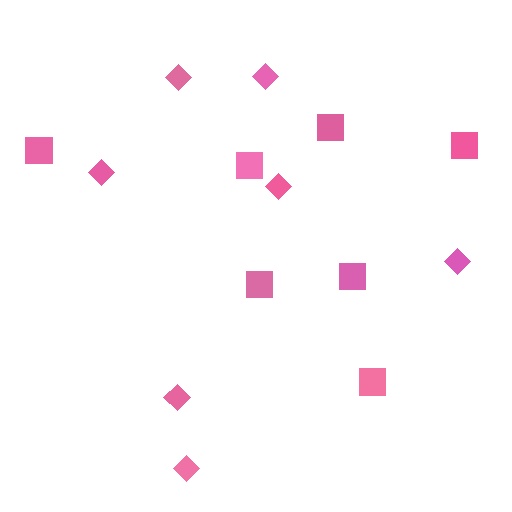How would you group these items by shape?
There are 2 groups: one group of squares (7) and one group of diamonds (7).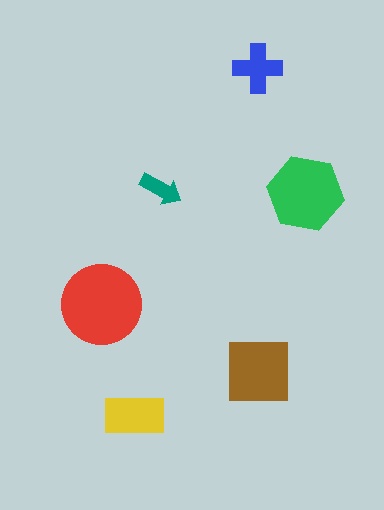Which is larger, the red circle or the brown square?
The red circle.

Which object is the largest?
The red circle.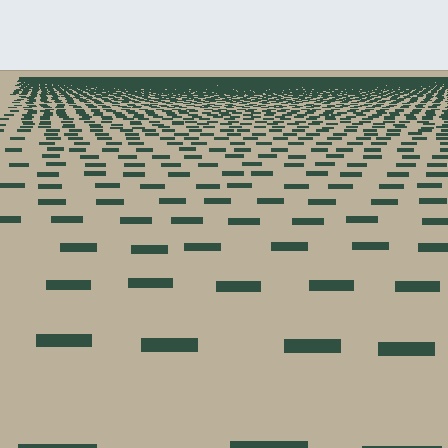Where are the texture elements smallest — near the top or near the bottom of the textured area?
Near the top.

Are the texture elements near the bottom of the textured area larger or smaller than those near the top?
Larger. Near the bottom, elements are closer to the viewer and appear at a bigger on-screen size.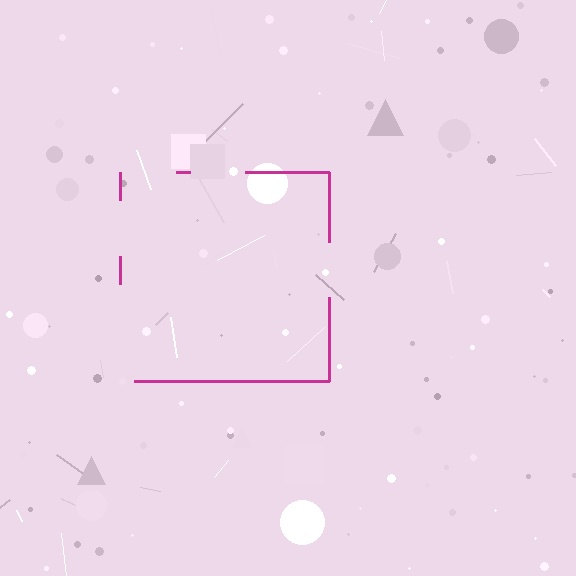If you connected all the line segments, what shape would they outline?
They would outline a square.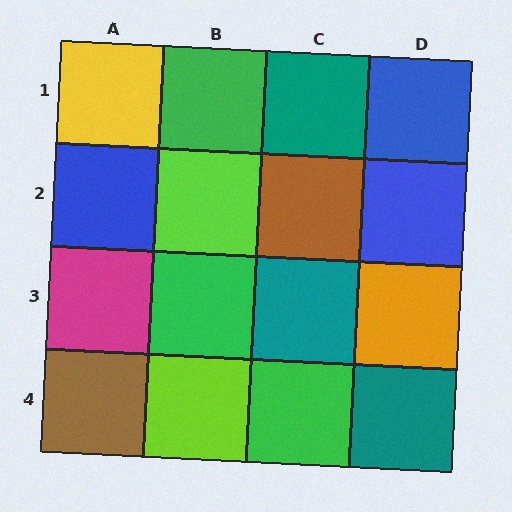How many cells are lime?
2 cells are lime.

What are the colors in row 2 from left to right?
Blue, lime, brown, blue.